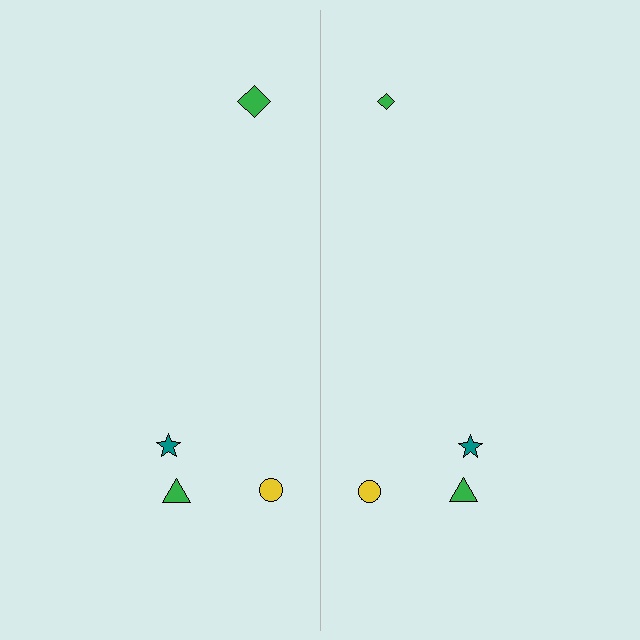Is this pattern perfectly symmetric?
No, the pattern is not perfectly symmetric. The green diamond on the right side has a different size than its mirror counterpart.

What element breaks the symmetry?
The green diamond on the right side has a different size than its mirror counterpart.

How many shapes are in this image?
There are 8 shapes in this image.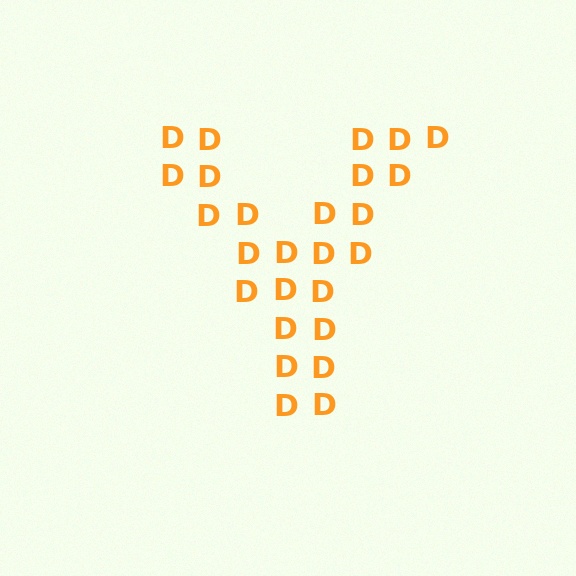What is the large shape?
The large shape is the letter Y.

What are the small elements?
The small elements are letter D's.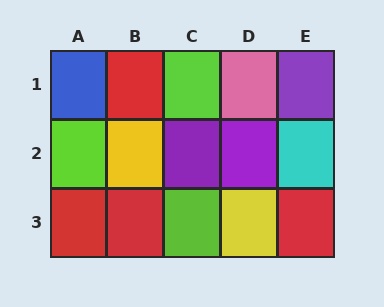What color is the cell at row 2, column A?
Lime.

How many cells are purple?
3 cells are purple.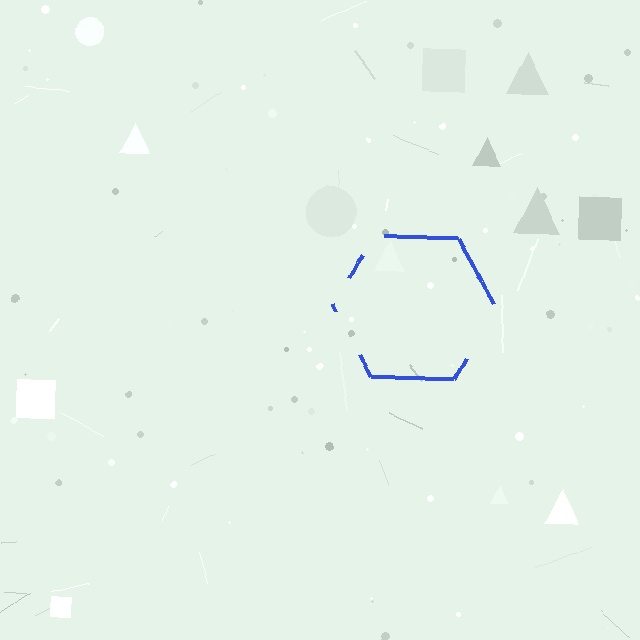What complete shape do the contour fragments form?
The contour fragments form a hexagon.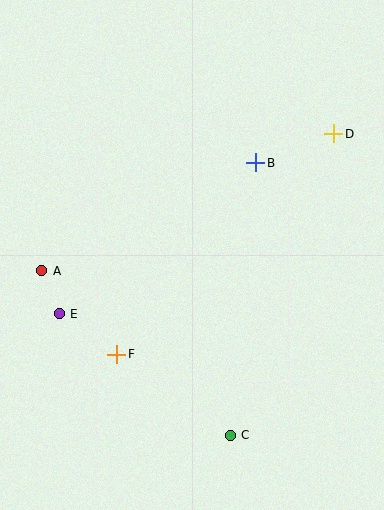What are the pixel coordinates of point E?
Point E is at (59, 314).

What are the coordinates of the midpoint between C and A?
The midpoint between C and A is at (136, 353).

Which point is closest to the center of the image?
Point B at (256, 163) is closest to the center.